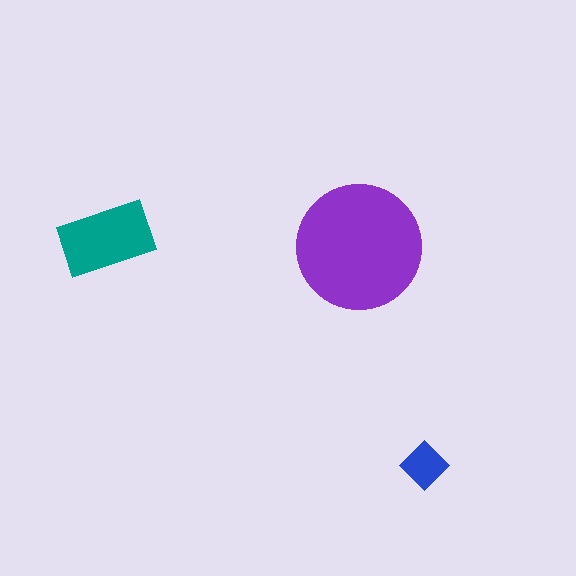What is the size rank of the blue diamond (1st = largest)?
3rd.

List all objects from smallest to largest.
The blue diamond, the teal rectangle, the purple circle.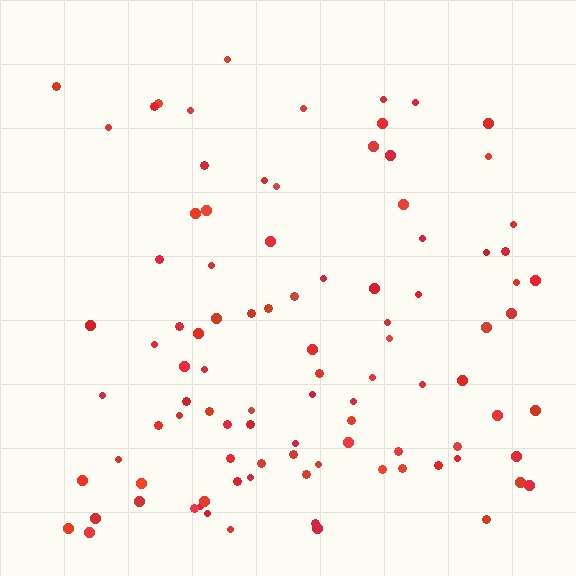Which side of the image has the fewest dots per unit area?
The top.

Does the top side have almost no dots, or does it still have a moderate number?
Still a moderate number, just noticeably fewer than the bottom.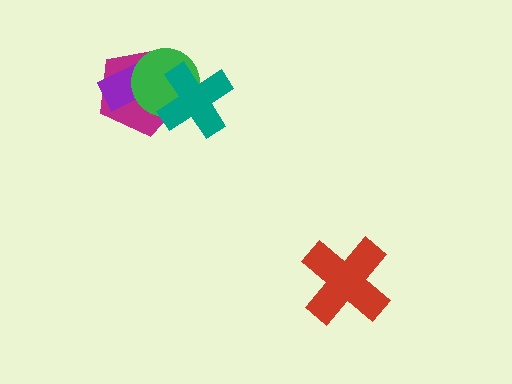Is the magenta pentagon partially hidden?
Yes, it is partially covered by another shape.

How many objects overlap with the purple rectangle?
2 objects overlap with the purple rectangle.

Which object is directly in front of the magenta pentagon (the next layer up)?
The purple rectangle is directly in front of the magenta pentagon.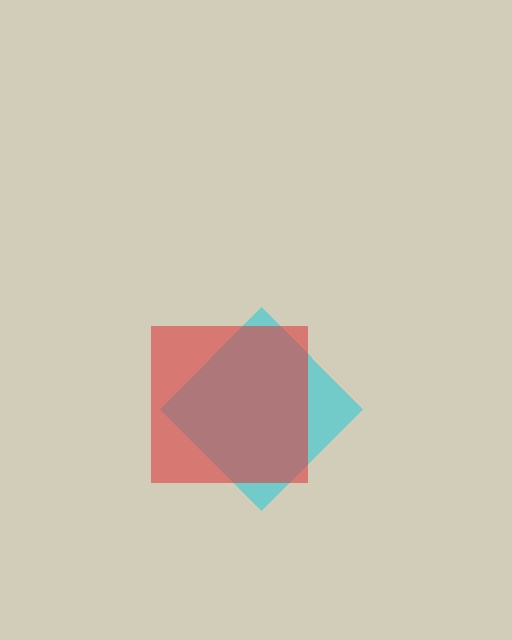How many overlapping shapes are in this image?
There are 2 overlapping shapes in the image.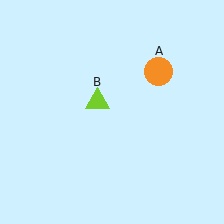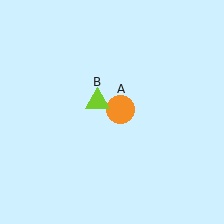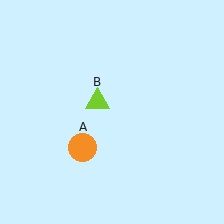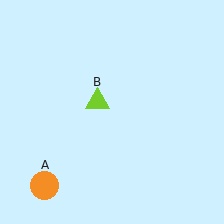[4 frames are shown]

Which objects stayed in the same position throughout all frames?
Lime triangle (object B) remained stationary.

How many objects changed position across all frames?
1 object changed position: orange circle (object A).